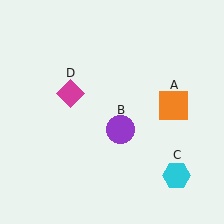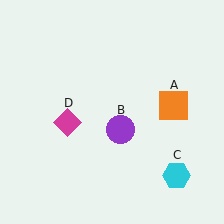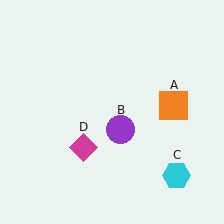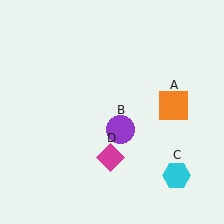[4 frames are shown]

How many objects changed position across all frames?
1 object changed position: magenta diamond (object D).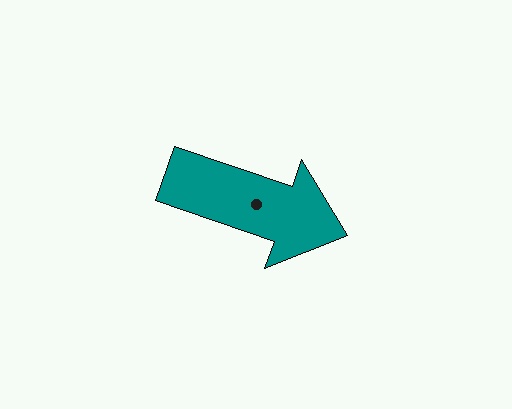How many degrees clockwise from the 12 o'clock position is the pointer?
Approximately 109 degrees.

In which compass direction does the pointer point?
East.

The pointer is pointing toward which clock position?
Roughly 4 o'clock.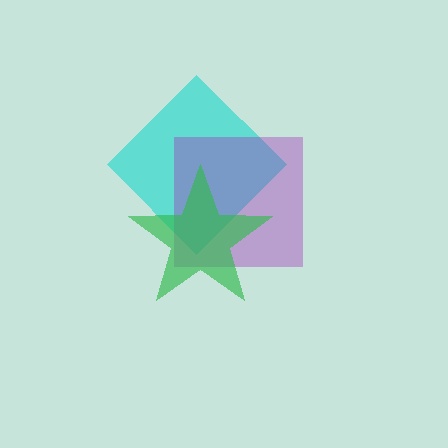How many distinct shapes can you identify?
There are 3 distinct shapes: a cyan diamond, a purple square, a green star.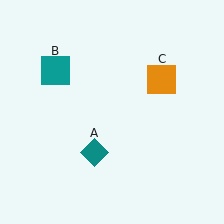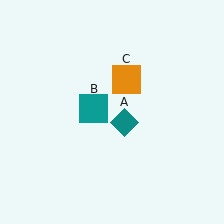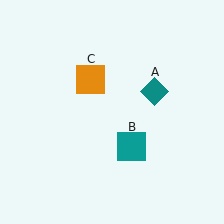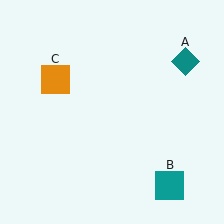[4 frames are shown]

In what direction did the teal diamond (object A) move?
The teal diamond (object A) moved up and to the right.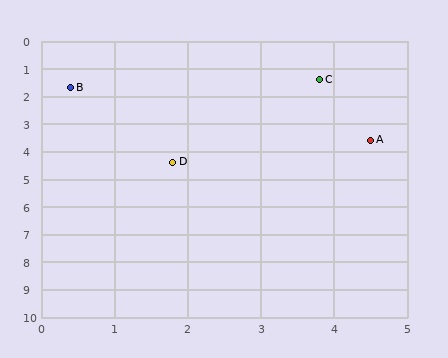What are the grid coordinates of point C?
Point C is at approximately (3.8, 1.4).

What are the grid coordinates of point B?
Point B is at approximately (0.4, 1.7).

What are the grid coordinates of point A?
Point A is at approximately (4.5, 3.6).